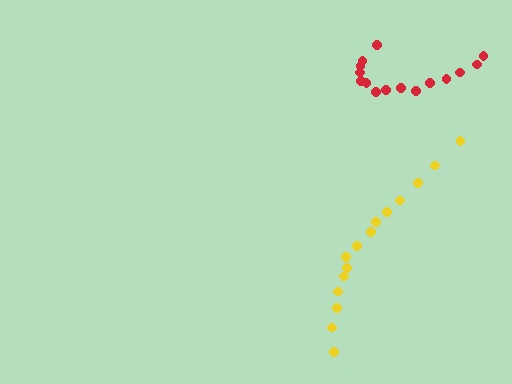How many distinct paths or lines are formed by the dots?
There are 2 distinct paths.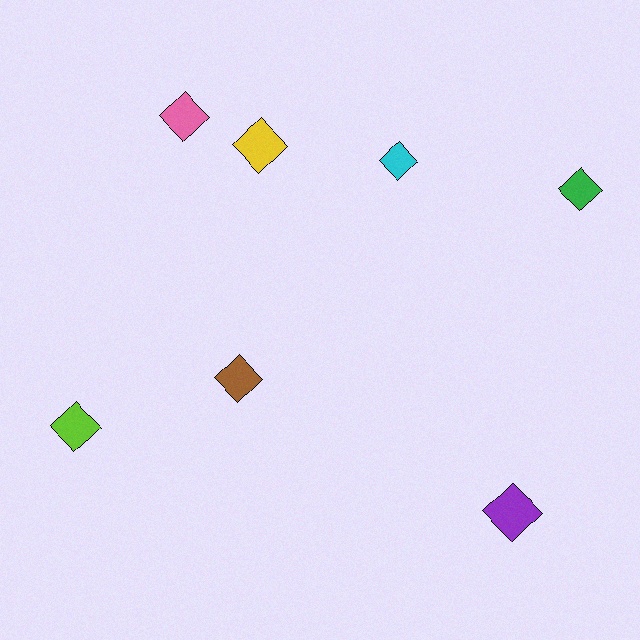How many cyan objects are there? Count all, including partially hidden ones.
There is 1 cyan object.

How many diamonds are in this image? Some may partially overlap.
There are 7 diamonds.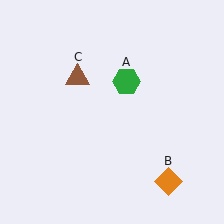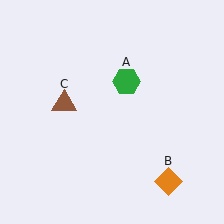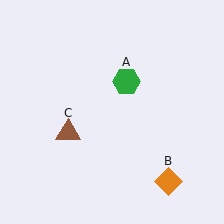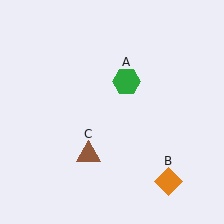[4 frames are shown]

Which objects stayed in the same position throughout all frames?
Green hexagon (object A) and orange diamond (object B) remained stationary.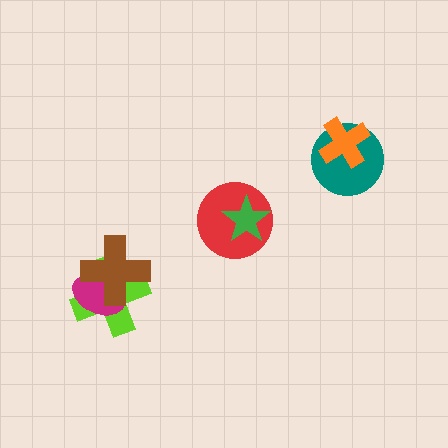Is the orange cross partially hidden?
No, no other shape covers it.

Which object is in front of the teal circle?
The orange cross is in front of the teal circle.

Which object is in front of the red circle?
The green star is in front of the red circle.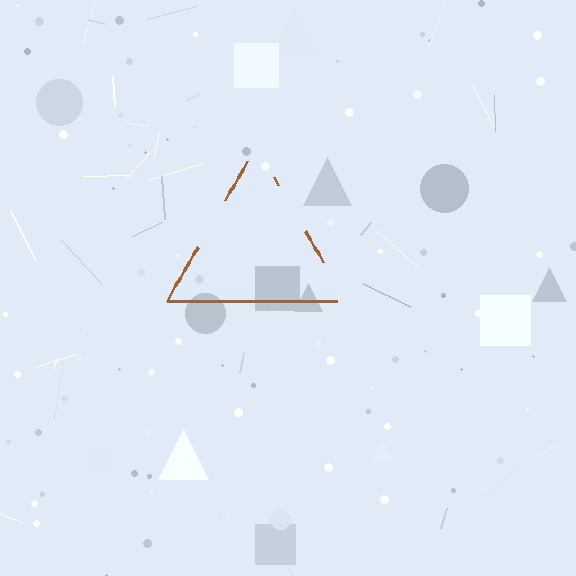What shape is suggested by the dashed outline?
The dashed outline suggests a triangle.